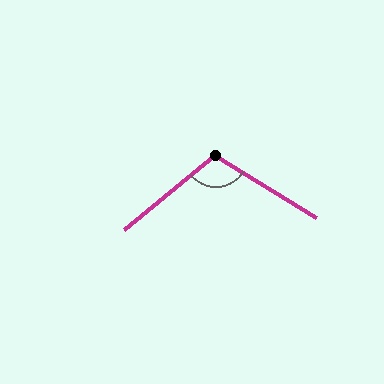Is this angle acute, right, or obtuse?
It is obtuse.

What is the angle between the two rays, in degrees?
Approximately 109 degrees.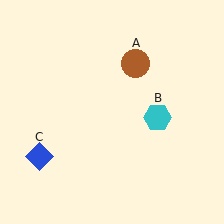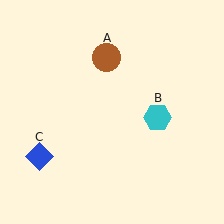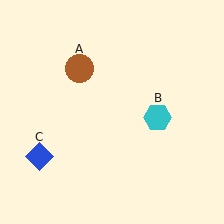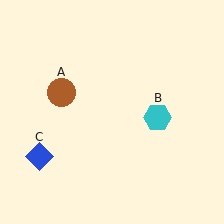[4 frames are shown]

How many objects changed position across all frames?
1 object changed position: brown circle (object A).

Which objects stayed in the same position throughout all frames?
Cyan hexagon (object B) and blue diamond (object C) remained stationary.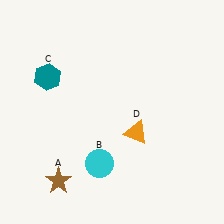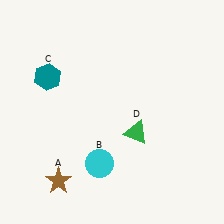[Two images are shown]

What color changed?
The triangle (D) changed from orange in Image 1 to green in Image 2.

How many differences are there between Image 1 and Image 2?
There is 1 difference between the two images.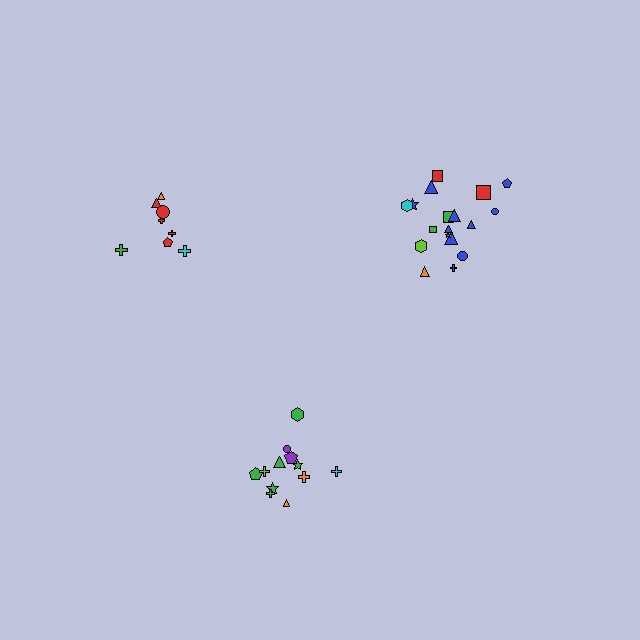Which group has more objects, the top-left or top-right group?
The top-right group.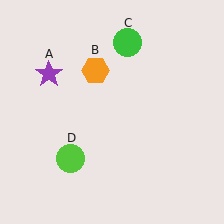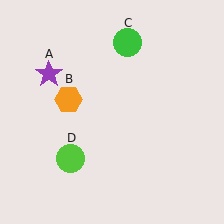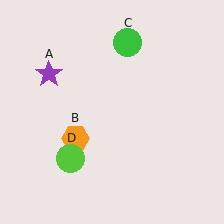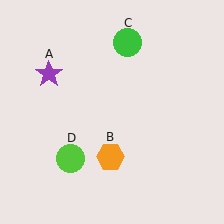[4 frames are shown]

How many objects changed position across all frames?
1 object changed position: orange hexagon (object B).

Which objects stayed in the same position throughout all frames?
Purple star (object A) and green circle (object C) and lime circle (object D) remained stationary.